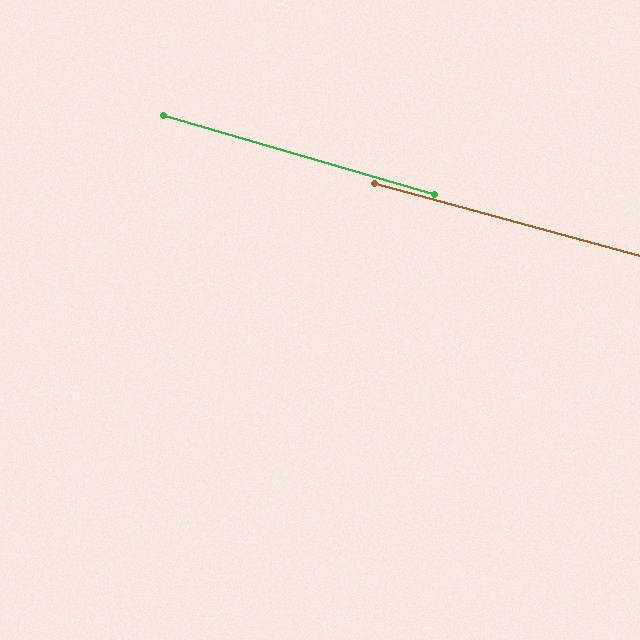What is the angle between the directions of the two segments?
Approximately 1 degree.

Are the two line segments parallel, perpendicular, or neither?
Parallel — their directions differ by only 0.9°.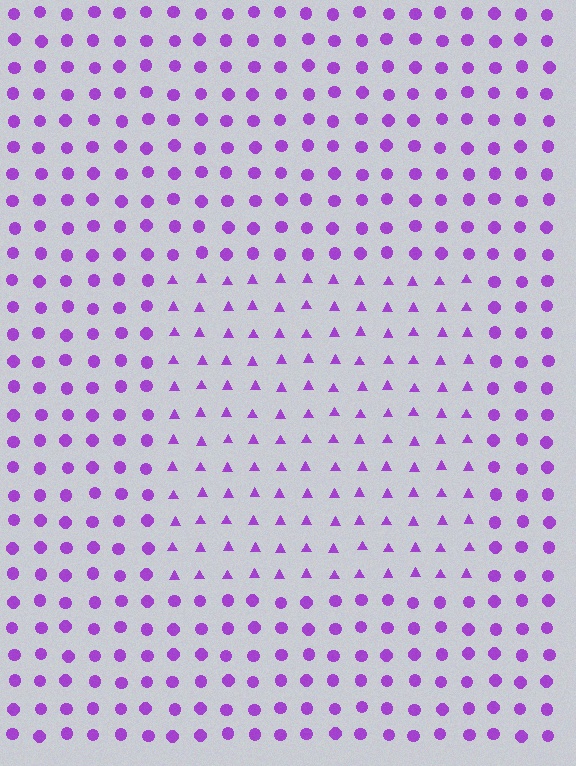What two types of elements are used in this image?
The image uses triangles inside the rectangle region and circles outside it.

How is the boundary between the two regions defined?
The boundary is defined by a change in element shape: triangles inside vs. circles outside. All elements share the same color and spacing.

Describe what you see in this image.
The image is filled with small purple elements arranged in a uniform grid. A rectangle-shaped region contains triangles, while the surrounding area contains circles. The boundary is defined purely by the change in element shape.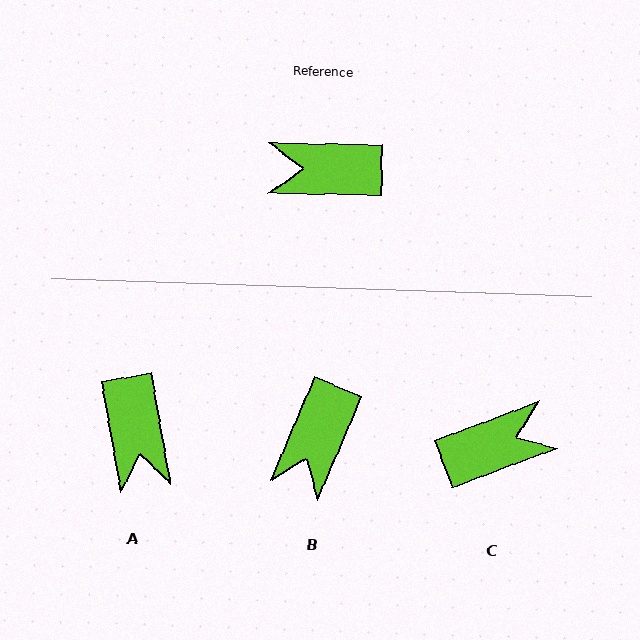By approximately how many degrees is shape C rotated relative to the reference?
Approximately 159 degrees clockwise.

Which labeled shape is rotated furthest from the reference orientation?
C, about 159 degrees away.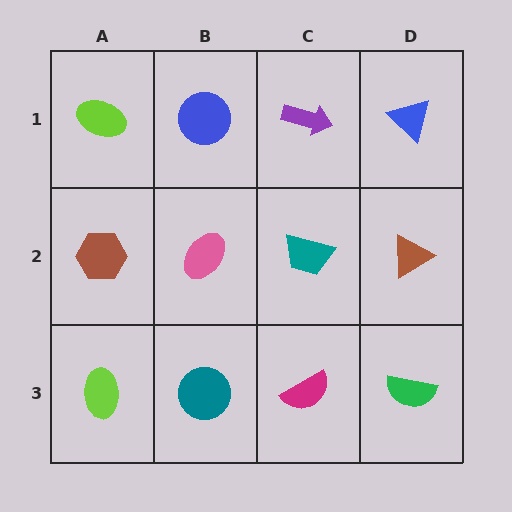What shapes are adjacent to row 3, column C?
A teal trapezoid (row 2, column C), a teal circle (row 3, column B), a green semicircle (row 3, column D).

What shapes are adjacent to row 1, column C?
A teal trapezoid (row 2, column C), a blue circle (row 1, column B), a blue triangle (row 1, column D).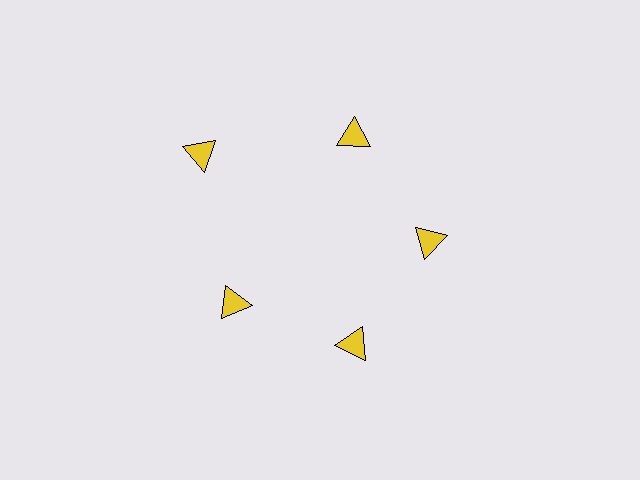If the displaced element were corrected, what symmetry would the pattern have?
It would have 5-fold rotational symmetry — the pattern would map onto itself every 72 degrees.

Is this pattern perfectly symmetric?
No. The 5 yellow triangles are arranged in a ring, but one element near the 10 o'clock position is pushed outward from the center, breaking the 5-fold rotational symmetry.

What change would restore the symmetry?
The symmetry would be restored by moving it inward, back onto the ring so that all 5 triangles sit at equal angles and equal distance from the center.